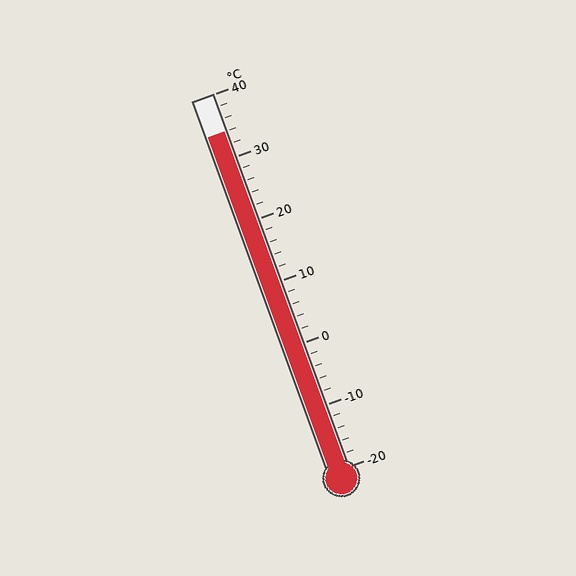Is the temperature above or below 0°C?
The temperature is above 0°C.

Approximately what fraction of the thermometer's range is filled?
The thermometer is filled to approximately 90% of its range.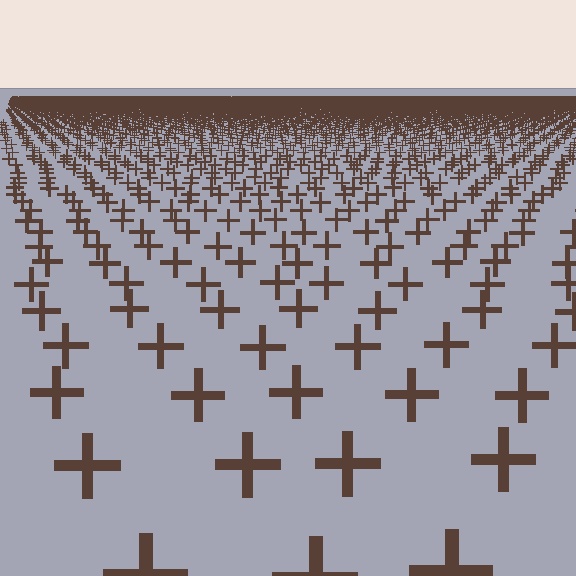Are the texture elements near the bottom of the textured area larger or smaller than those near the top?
Larger. Near the bottom, elements are closer to the viewer and appear at a bigger on-screen size.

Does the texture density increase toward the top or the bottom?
Density increases toward the top.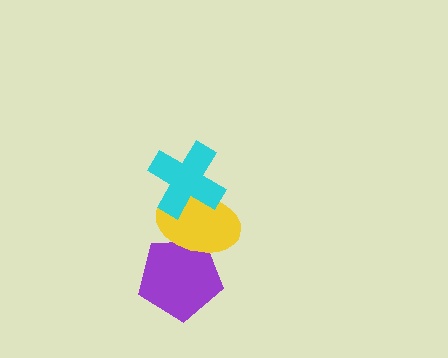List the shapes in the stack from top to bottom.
From top to bottom: the cyan cross, the yellow ellipse, the purple pentagon.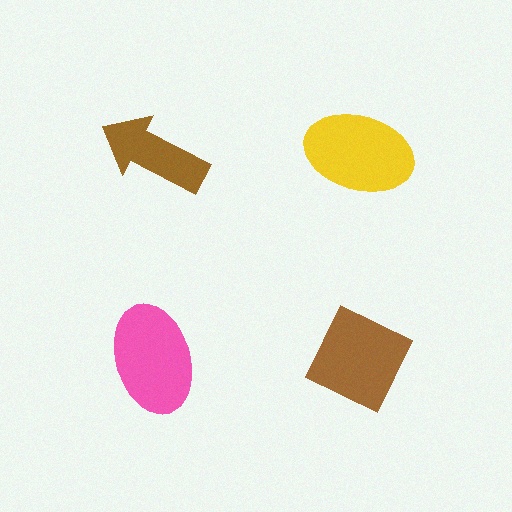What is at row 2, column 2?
A brown diamond.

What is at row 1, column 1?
A brown arrow.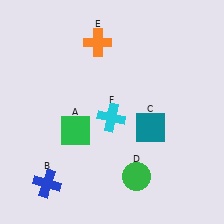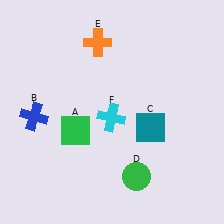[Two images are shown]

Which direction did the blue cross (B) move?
The blue cross (B) moved up.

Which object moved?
The blue cross (B) moved up.